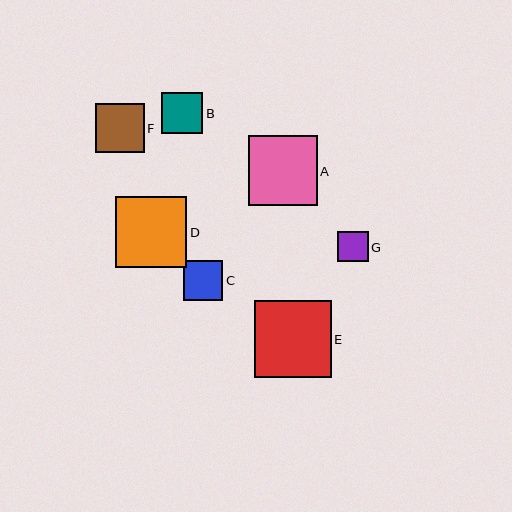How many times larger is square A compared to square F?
Square A is approximately 1.4 times the size of square F.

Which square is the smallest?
Square G is the smallest with a size of approximately 30 pixels.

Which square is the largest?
Square E is the largest with a size of approximately 77 pixels.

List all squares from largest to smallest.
From largest to smallest: E, D, A, F, B, C, G.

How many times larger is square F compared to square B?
Square F is approximately 1.2 times the size of square B.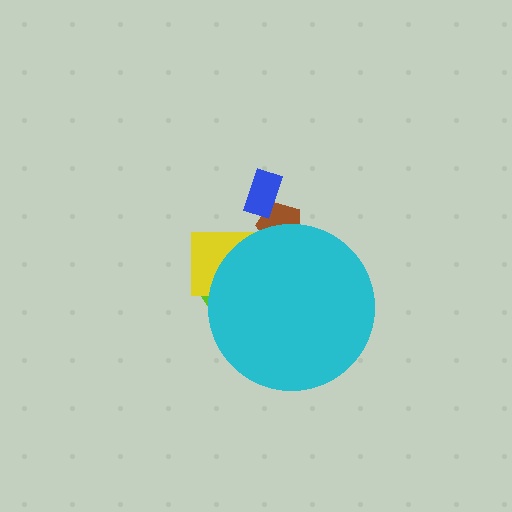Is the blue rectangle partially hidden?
No, the blue rectangle is fully visible.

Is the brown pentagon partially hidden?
Yes, the brown pentagon is partially hidden behind the cyan circle.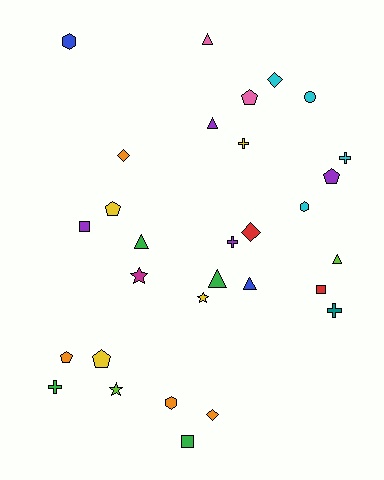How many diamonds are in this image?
There are 4 diamonds.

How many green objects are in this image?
There are 4 green objects.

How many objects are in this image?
There are 30 objects.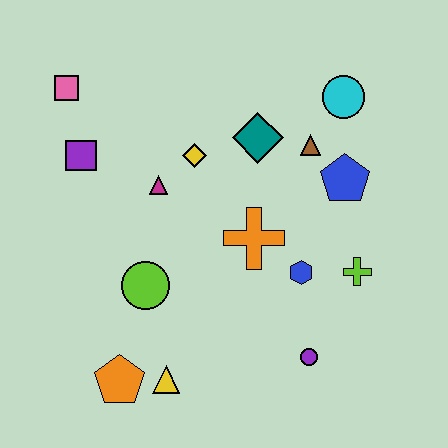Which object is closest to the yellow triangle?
The orange pentagon is closest to the yellow triangle.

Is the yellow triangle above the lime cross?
No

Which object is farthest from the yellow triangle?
The cyan circle is farthest from the yellow triangle.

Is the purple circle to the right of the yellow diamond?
Yes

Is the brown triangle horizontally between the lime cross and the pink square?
Yes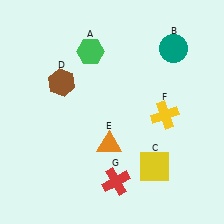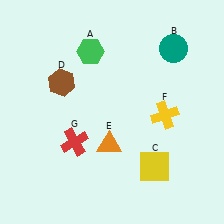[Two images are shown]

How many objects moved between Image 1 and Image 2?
1 object moved between the two images.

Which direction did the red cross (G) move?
The red cross (G) moved left.